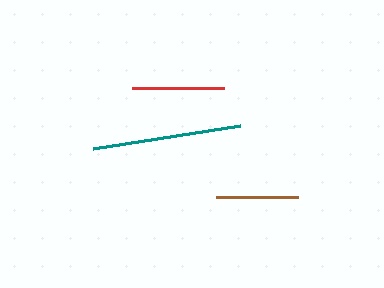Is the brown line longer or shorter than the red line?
The red line is longer than the brown line.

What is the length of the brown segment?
The brown segment is approximately 82 pixels long.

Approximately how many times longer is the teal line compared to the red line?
The teal line is approximately 1.6 times the length of the red line.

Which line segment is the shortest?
The brown line is the shortest at approximately 82 pixels.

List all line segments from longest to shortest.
From longest to shortest: teal, red, brown.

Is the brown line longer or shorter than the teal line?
The teal line is longer than the brown line.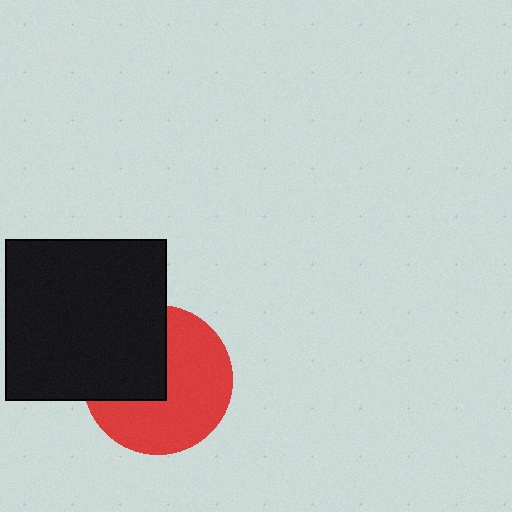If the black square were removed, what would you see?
You would see the complete red circle.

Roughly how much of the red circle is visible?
About half of it is visible (roughly 61%).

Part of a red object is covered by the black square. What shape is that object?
It is a circle.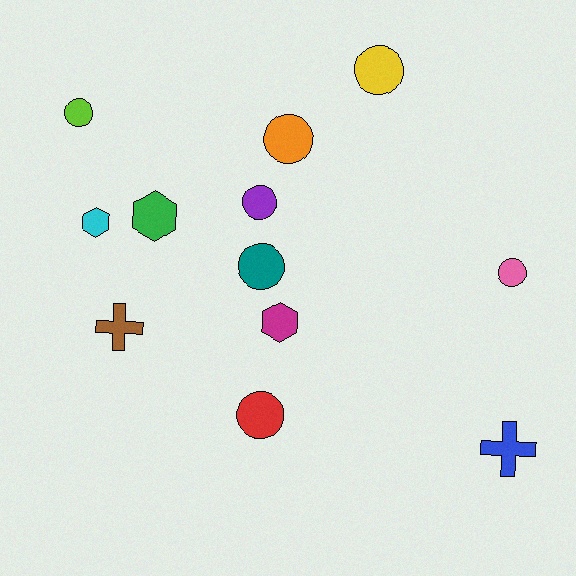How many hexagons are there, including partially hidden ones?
There are 3 hexagons.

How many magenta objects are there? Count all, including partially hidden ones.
There is 1 magenta object.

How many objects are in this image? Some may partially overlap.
There are 12 objects.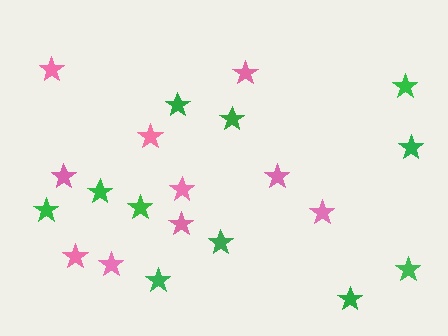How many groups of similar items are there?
There are 2 groups: one group of pink stars (10) and one group of green stars (11).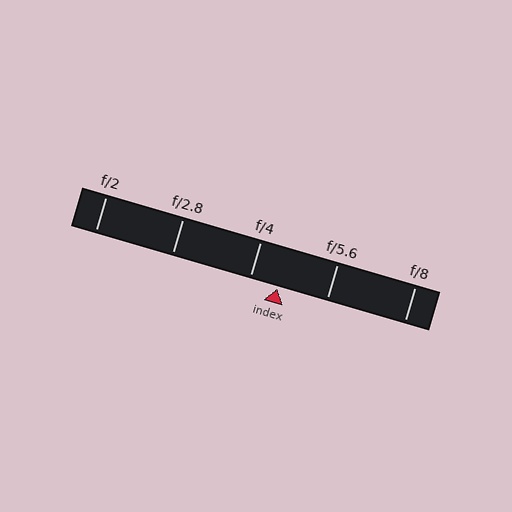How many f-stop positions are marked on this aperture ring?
There are 5 f-stop positions marked.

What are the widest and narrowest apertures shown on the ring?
The widest aperture shown is f/2 and the narrowest is f/8.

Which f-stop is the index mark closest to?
The index mark is closest to f/4.